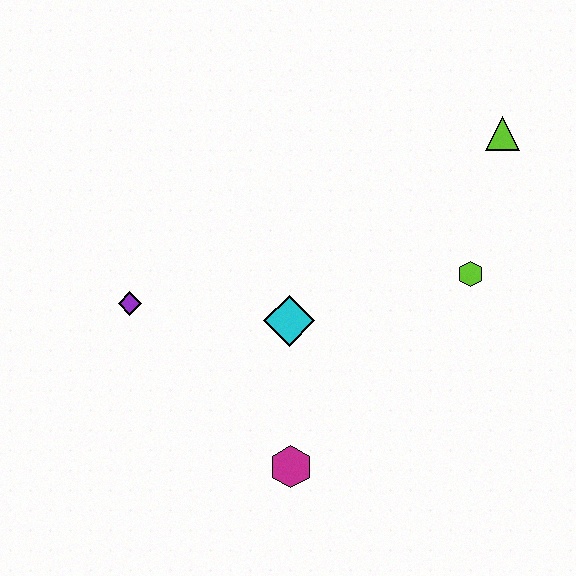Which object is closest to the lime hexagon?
The lime triangle is closest to the lime hexagon.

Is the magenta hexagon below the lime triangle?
Yes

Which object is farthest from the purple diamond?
The lime triangle is farthest from the purple diamond.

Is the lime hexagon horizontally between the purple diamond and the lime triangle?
Yes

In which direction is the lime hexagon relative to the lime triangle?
The lime hexagon is below the lime triangle.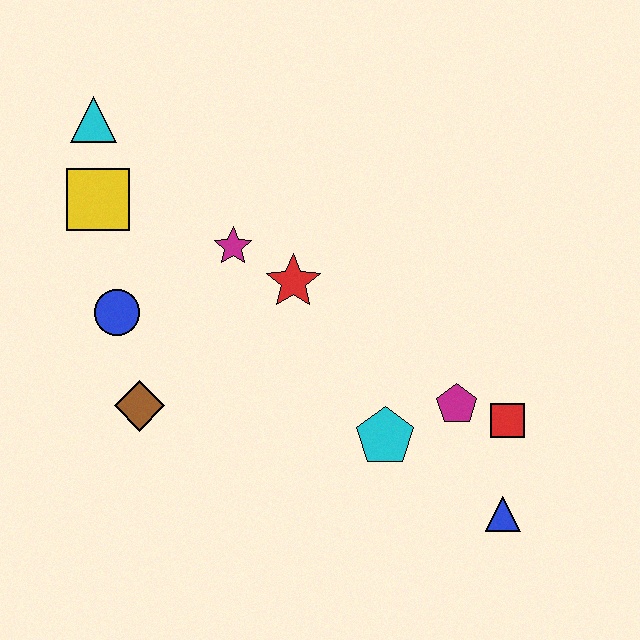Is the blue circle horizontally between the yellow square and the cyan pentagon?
Yes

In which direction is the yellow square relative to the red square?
The yellow square is to the left of the red square.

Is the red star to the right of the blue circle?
Yes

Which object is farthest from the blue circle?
The blue triangle is farthest from the blue circle.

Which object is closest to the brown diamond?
The blue circle is closest to the brown diamond.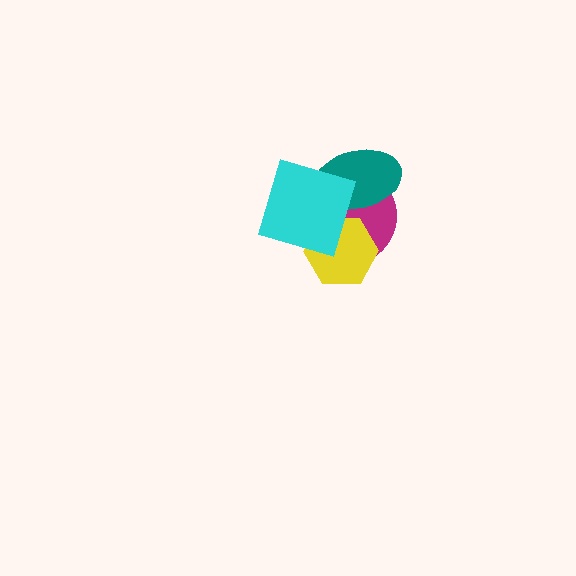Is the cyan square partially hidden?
No, no other shape covers it.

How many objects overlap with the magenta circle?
3 objects overlap with the magenta circle.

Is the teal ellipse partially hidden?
Yes, it is partially covered by another shape.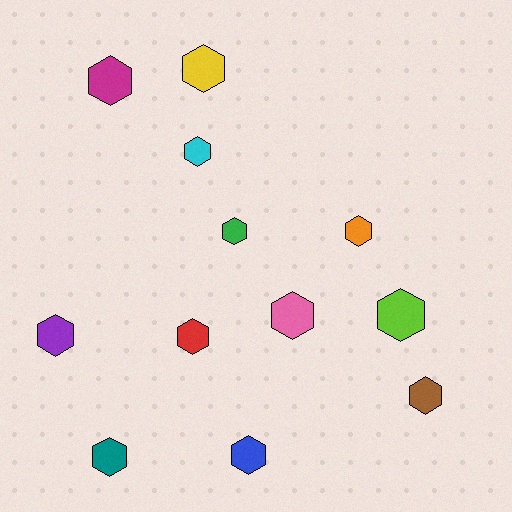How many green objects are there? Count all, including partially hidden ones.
There is 1 green object.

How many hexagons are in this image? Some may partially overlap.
There are 12 hexagons.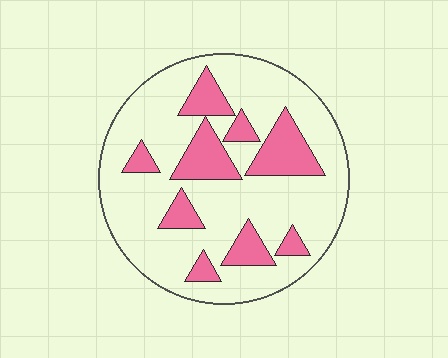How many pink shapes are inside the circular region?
9.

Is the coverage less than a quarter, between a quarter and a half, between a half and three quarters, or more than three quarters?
Less than a quarter.